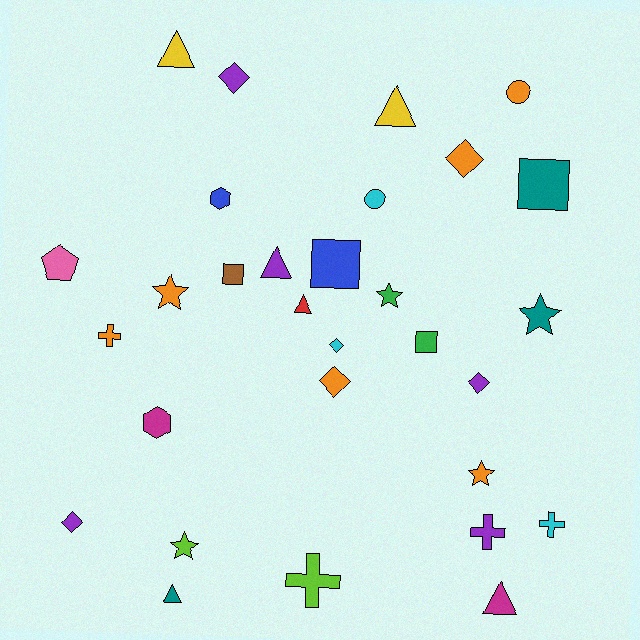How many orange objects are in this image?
There are 6 orange objects.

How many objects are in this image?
There are 30 objects.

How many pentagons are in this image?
There is 1 pentagon.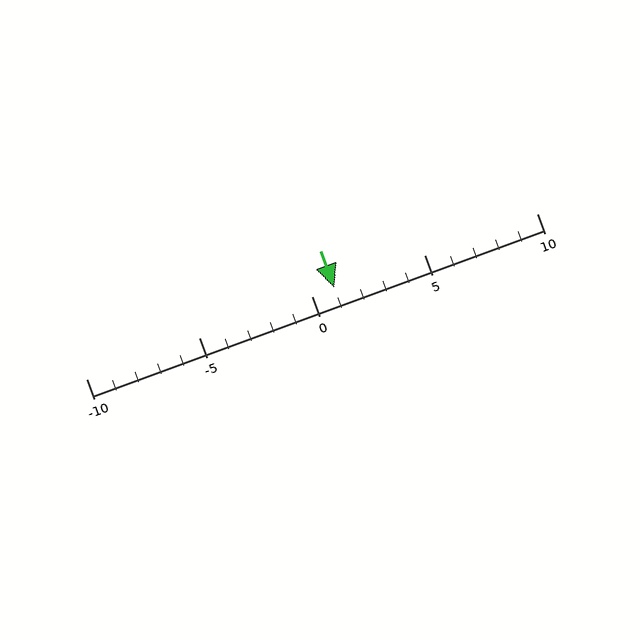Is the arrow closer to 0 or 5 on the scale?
The arrow is closer to 0.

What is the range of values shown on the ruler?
The ruler shows values from -10 to 10.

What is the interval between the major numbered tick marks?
The major tick marks are spaced 5 units apart.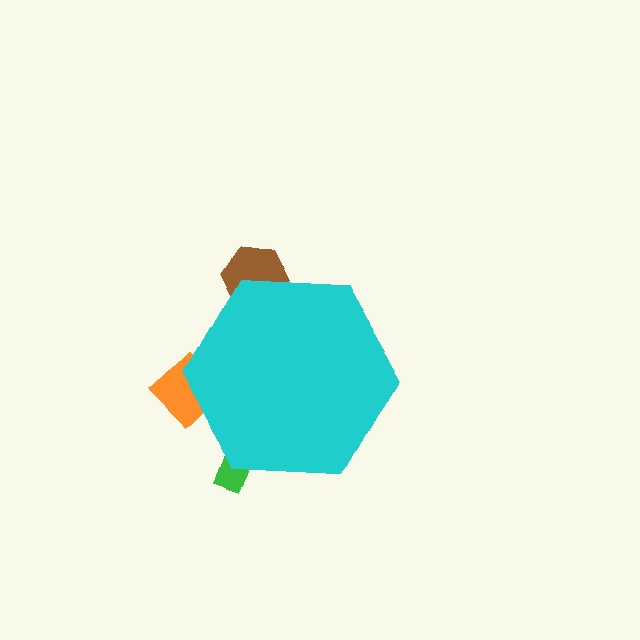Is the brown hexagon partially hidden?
Yes, the brown hexagon is partially hidden behind the cyan hexagon.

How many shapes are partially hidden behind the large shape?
3 shapes are partially hidden.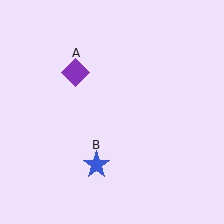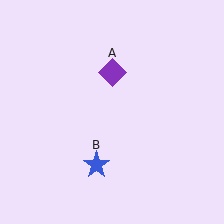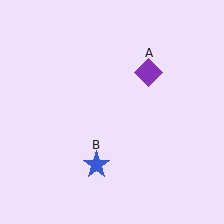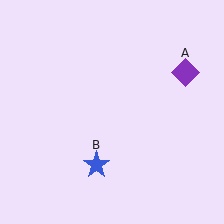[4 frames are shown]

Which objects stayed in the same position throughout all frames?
Blue star (object B) remained stationary.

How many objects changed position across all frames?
1 object changed position: purple diamond (object A).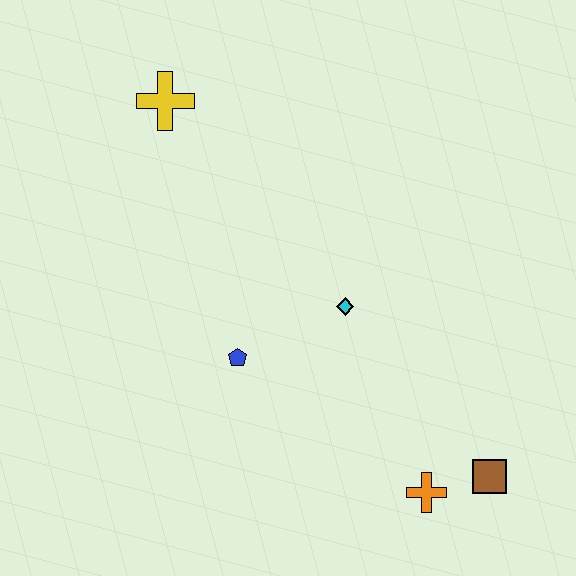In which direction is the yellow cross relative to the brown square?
The yellow cross is above the brown square.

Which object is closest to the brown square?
The orange cross is closest to the brown square.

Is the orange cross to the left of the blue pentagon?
No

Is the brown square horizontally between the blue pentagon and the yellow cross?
No